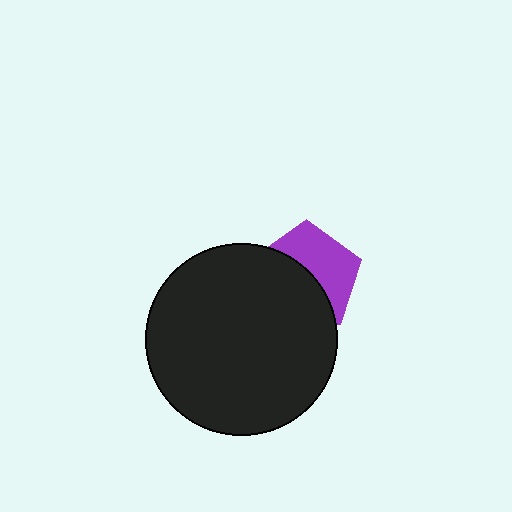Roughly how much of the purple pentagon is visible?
About half of it is visible (roughly 46%).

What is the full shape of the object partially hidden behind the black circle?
The partially hidden object is a purple pentagon.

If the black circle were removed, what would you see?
You would see the complete purple pentagon.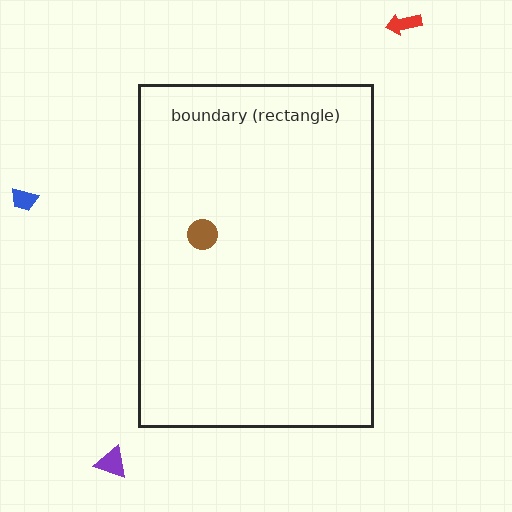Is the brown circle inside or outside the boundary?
Inside.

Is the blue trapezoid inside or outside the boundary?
Outside.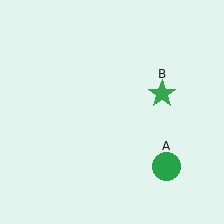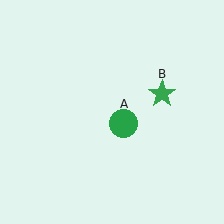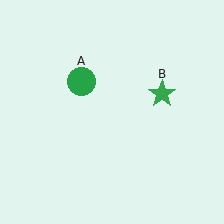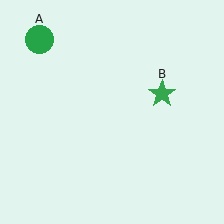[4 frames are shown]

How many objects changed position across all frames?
1 object changed position: green circle (object A).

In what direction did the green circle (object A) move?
The green circle (object A) moved up and to the left.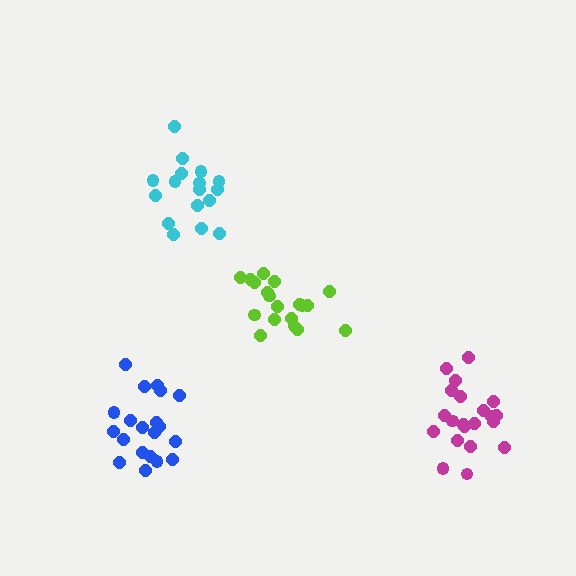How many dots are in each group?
Group 1: 17 dots, Group 2: 19 dots, Group 3: 20 dots, Group 4: 21 dots (77 total).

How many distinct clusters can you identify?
There are 4 distinct clusters.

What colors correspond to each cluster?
The clusters are colored: cyan, lime, blue, magenta.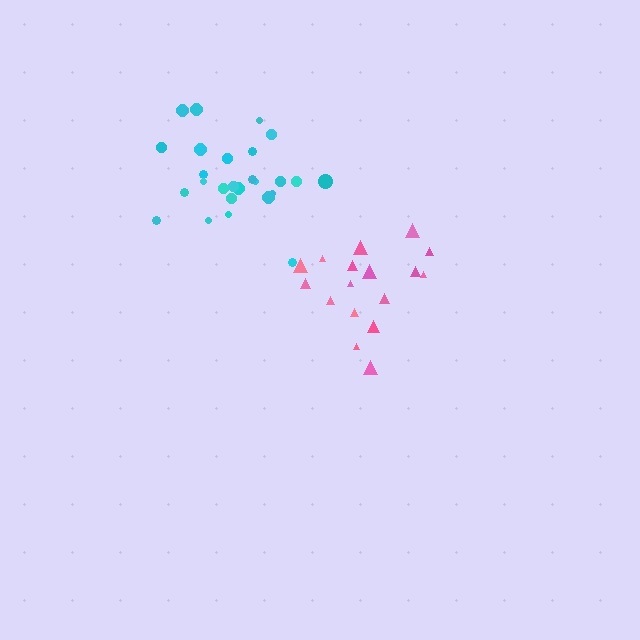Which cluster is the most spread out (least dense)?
Cyan.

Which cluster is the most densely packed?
Pink.